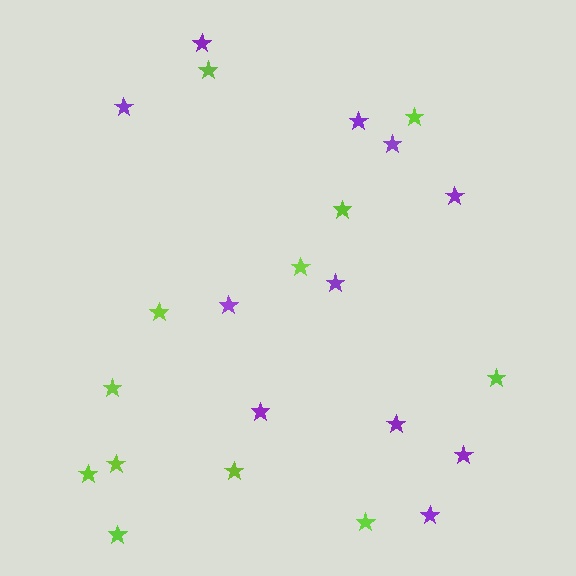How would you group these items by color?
There are 2 groups: one group of purple stars (11) and one group of lime stars (12).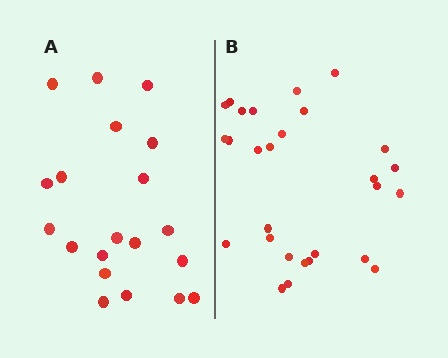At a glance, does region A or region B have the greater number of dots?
Region B (the right region) has more dots.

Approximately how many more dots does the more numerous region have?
Region B has roughly 8 or so more dots than region A.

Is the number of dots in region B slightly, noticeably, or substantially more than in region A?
Region B has noticeably more, but not dramatically so. The ratio is roughly 1.4 to 1.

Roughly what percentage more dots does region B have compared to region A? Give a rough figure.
About 40% more.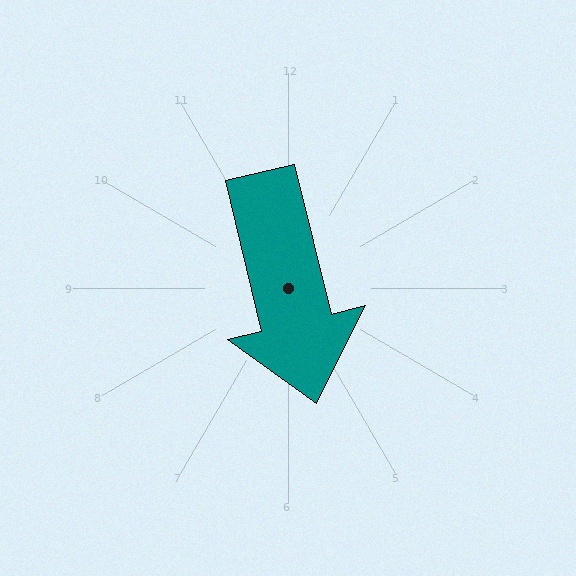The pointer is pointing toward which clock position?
Roughly 6 o'clock.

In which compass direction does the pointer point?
South.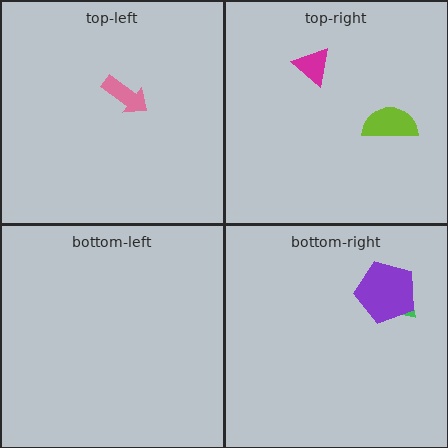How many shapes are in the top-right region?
2.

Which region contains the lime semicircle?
The top-right region.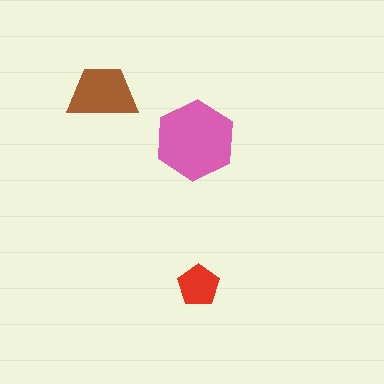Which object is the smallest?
The red pentagon.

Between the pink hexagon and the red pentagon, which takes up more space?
The pink hexagon.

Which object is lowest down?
The red pentagon is bottommost.